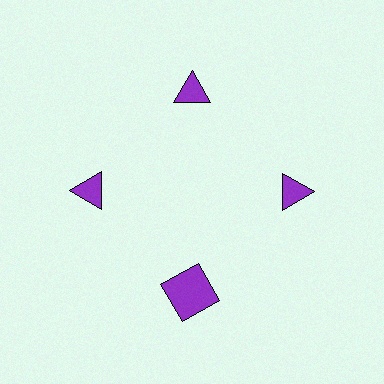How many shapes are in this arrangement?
There are 4 shapes arranged in a ring pattern.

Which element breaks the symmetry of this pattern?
The purple square at roughly the 6 o'clock position breaks the symmetry. All other shapes are purple triangles.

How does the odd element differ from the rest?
It has a different shape: square instead of triangle.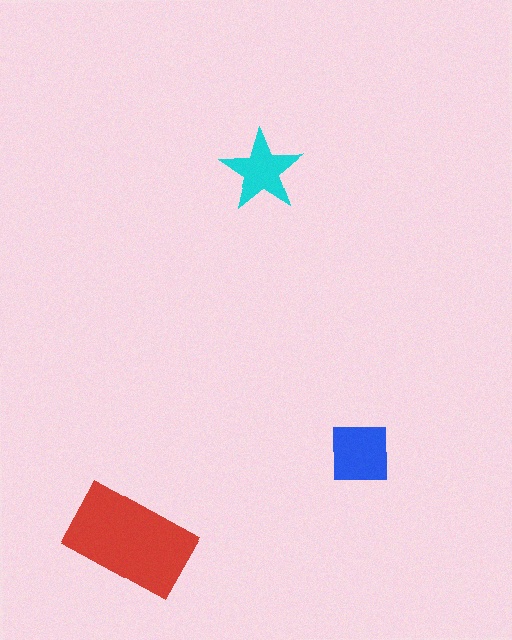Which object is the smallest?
The cyan star.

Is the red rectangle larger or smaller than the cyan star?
Larger.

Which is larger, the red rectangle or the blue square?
The red rectangle.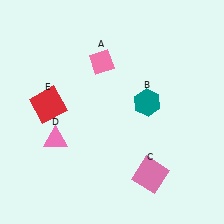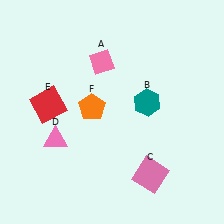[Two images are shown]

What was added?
An orange pentagon (F) was added in Image 2.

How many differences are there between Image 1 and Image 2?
There is 1 difference between the two images.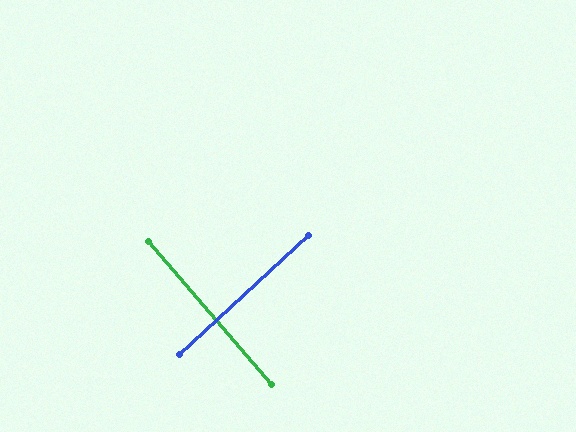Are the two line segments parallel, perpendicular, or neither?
Perpendicular — they meet at approximately 88°.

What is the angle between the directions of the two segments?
Approximately 88 degrees.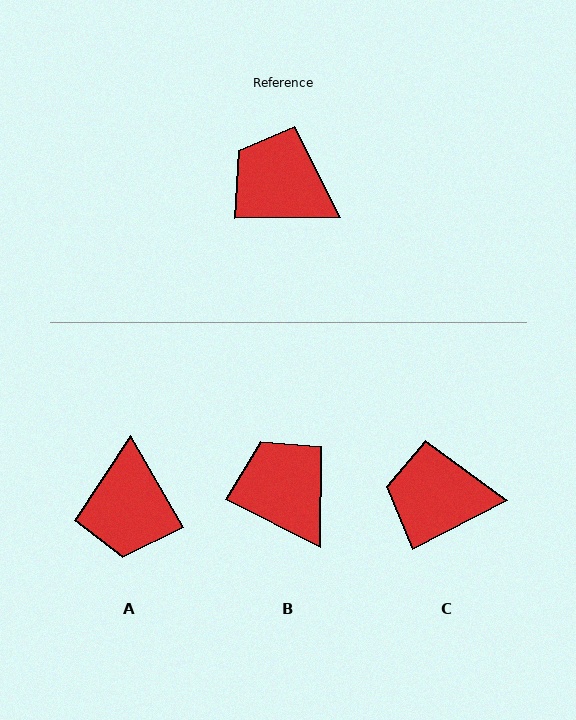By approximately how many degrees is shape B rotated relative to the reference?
Approximately 28 degrees clockwise.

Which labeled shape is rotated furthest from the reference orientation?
A, about 119 degrees away.